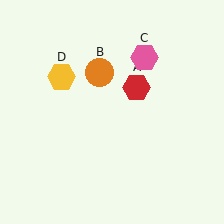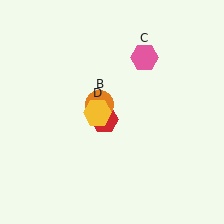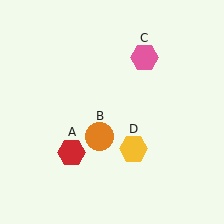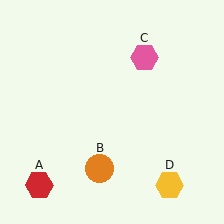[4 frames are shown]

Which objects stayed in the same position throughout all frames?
Pink hexagon (object C) remained stationary.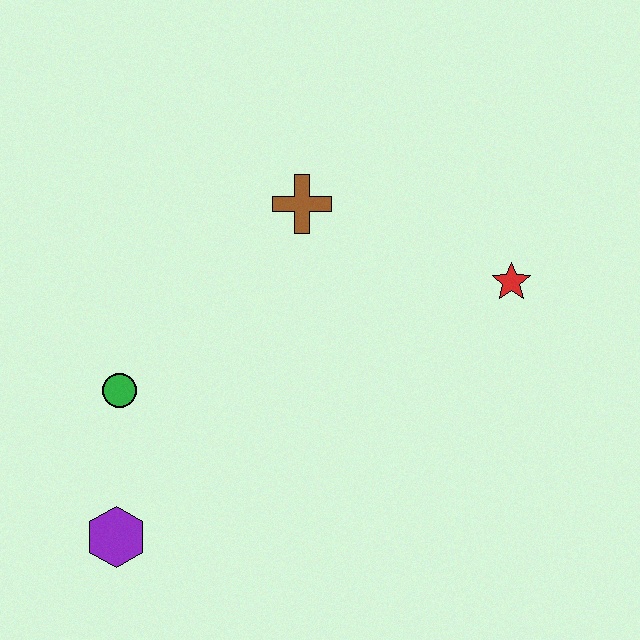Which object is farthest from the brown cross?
The purple hexagon is farthest from the brown cross.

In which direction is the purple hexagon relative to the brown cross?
The purple hexagon is below the brown cross.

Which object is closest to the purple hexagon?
The green circle is closest to the purple hexagon.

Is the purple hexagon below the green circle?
Yes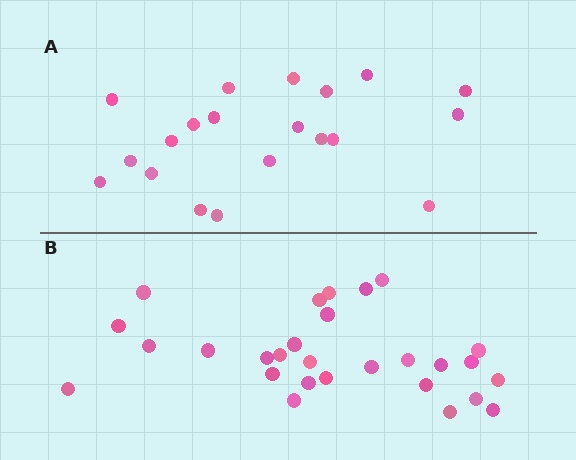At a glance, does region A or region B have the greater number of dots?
Region B (the bottom region) has more dots.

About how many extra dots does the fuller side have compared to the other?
Region B has roughly 8 or so more dots than region A.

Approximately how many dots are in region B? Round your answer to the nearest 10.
About 30 dots. (The exact count is 28, which rounds to 30.)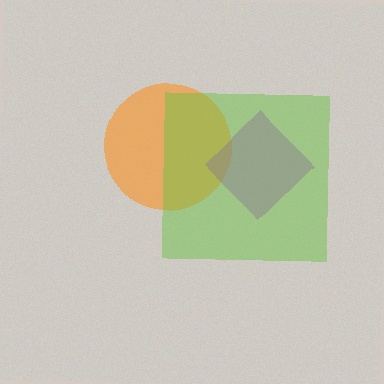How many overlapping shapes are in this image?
There are 3 overlapping shapes in the image.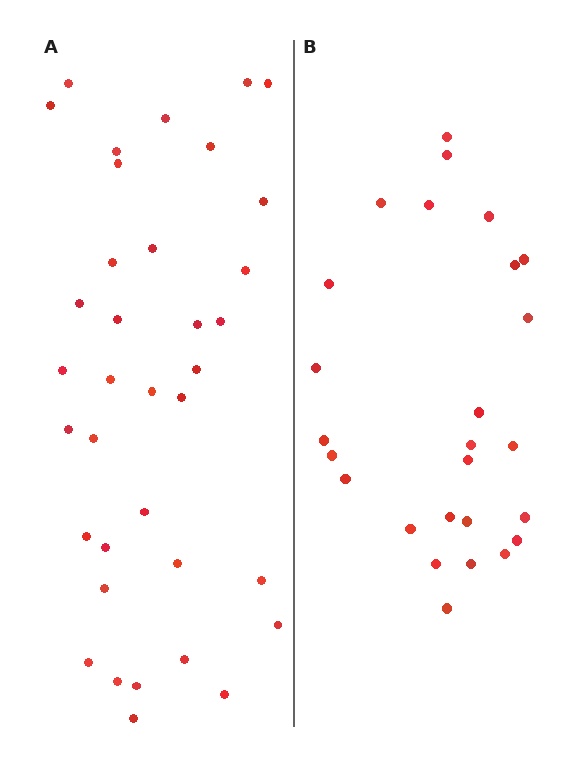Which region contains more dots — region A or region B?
Region A (the left region) has more dots.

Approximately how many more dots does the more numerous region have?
Region A has roughly 10 or so more dots than region B.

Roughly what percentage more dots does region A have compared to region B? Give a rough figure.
About 40% more.